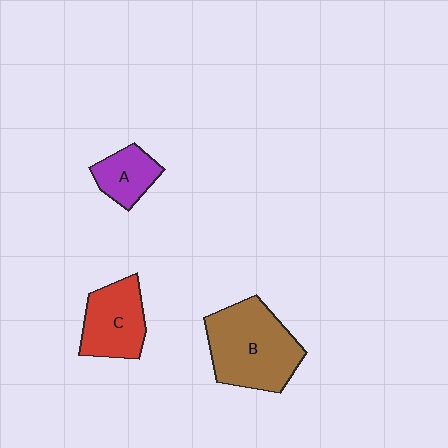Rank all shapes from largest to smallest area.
From largest to smallest: B (brown), C (red), A (purple).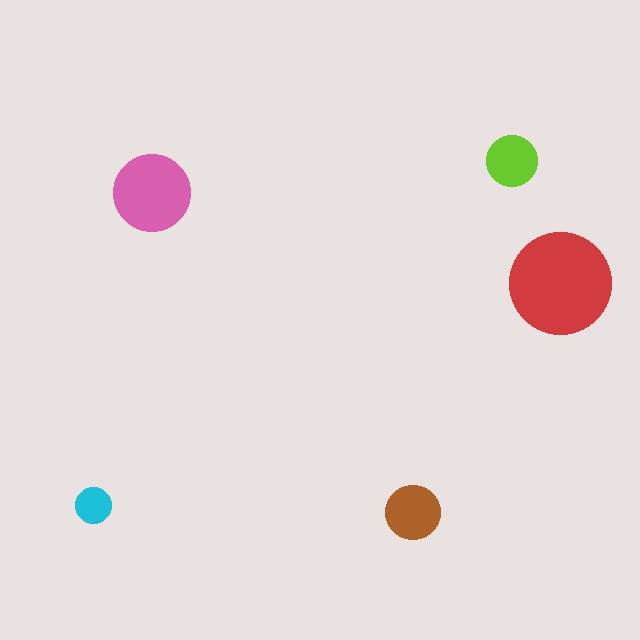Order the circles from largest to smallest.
the red one, the pink one, the brown one, the lime one, the cyan one.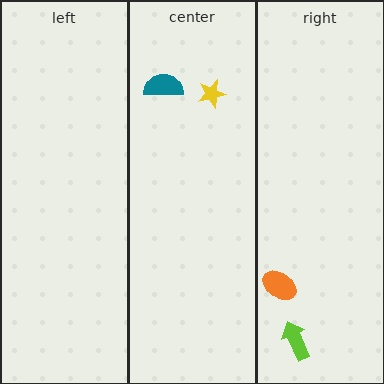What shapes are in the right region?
The lime arrow, the orange ellipse.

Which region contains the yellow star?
The center region.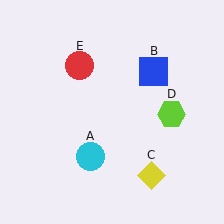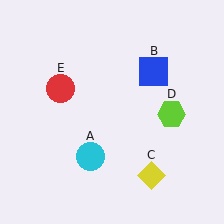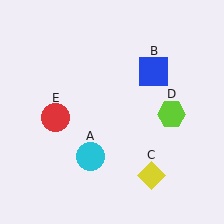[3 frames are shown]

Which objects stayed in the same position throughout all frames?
Cyan circle (object A) and blue square (object B) and yellow diamond (object C) and lime hexagon (object D) remained stationary.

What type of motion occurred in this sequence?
The red circle (object E) rotated counterclockwise around the center of the scene.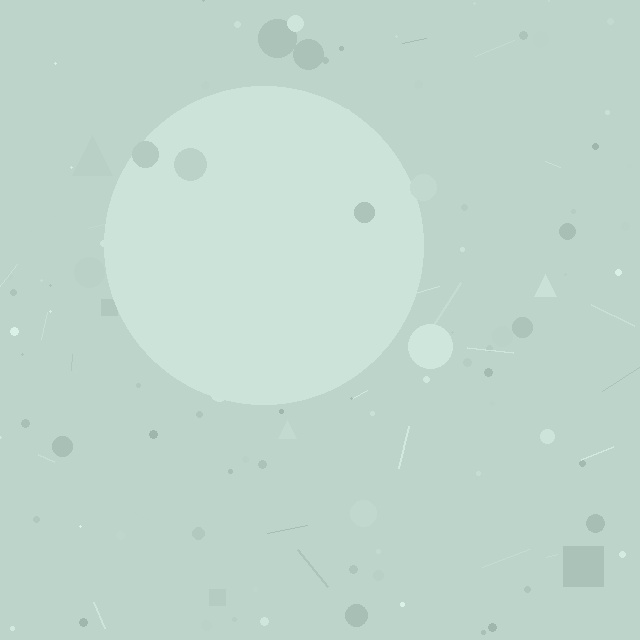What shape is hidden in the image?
A circle is hidden in the image.